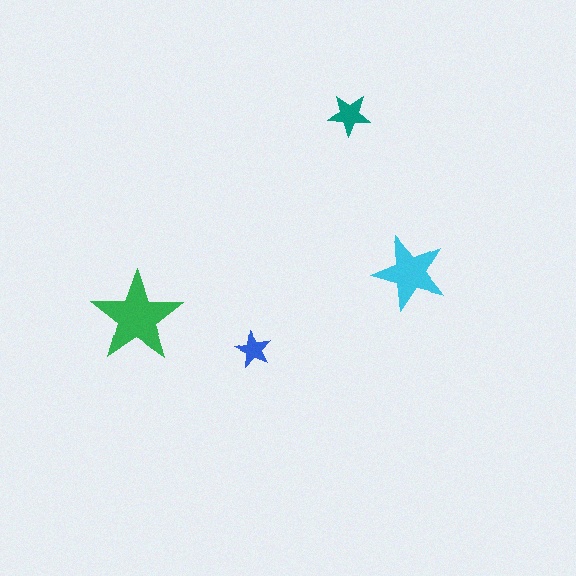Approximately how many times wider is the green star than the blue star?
About 2.5 times wider.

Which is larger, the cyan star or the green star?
The green one.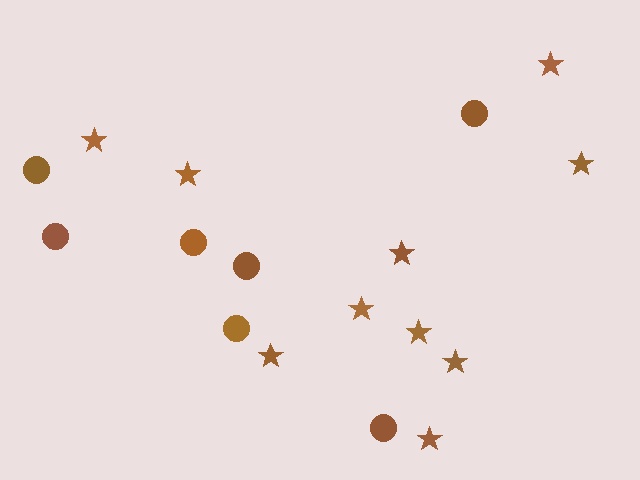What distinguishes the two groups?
There are 2 groups: one group of circles (7) and one group of stars (10).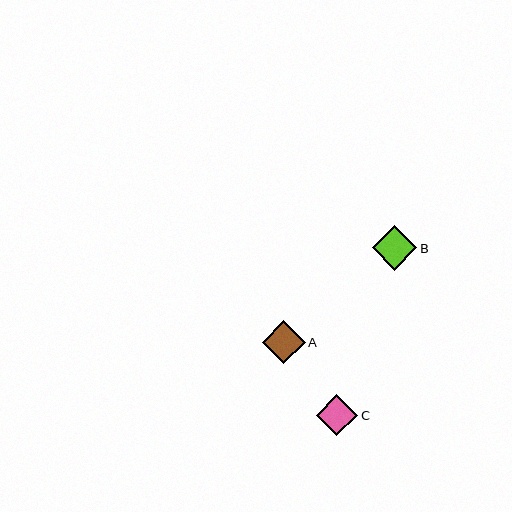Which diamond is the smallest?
Diamond C is the smallest with a size of approximately 41 pixels.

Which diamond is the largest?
Diamond B is the largest with a size of approximately 44 pixels.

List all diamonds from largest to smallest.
From largest to smallest: B, A, C.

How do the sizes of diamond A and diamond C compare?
Diamond A and diamond C are approximately the same size.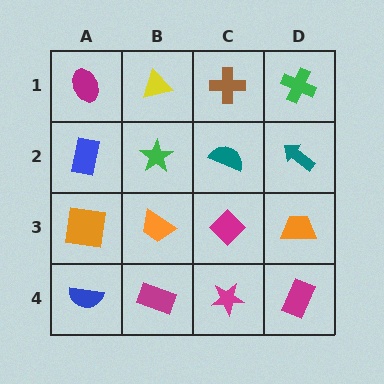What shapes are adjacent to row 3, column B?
A green star (row 2, column B), a magenta rectangle (row 4, column B), an orange square (row 3, column A), a magenta diamond (row 3, column C).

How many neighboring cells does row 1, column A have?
2.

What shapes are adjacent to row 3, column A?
A blue rectangle (row 2, column A), a blue semicircle (row 4, column A), an orange trapezoid (row 3, column B).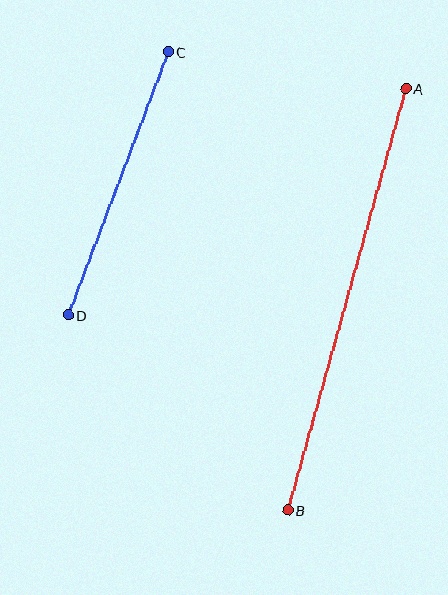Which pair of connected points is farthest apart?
Points A and B are farthest apart.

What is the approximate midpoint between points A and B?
The midpoint is at approximately (347, 299) pixels.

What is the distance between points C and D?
The distance is approximately 282 pixels.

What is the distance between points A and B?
The distance is approximately 438 pixels.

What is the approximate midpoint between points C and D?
The midpoint is at approximately (118, 183) pixels.